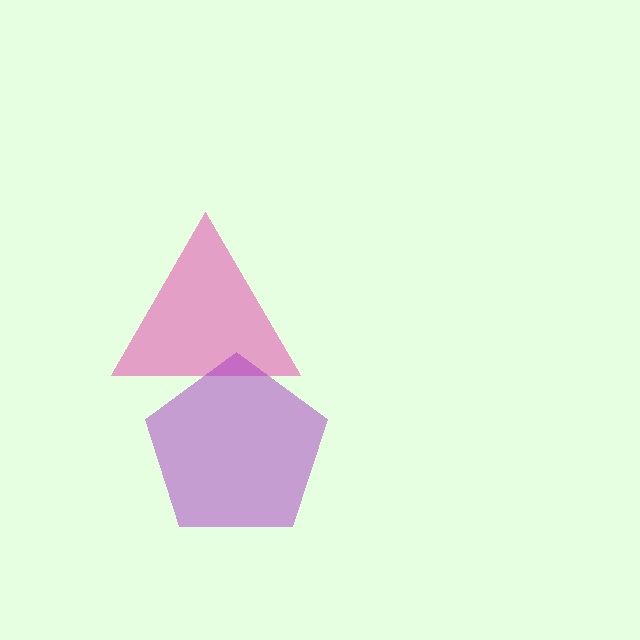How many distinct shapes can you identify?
There are 2 distinct shapes: a pink triangle, a purple pentagon.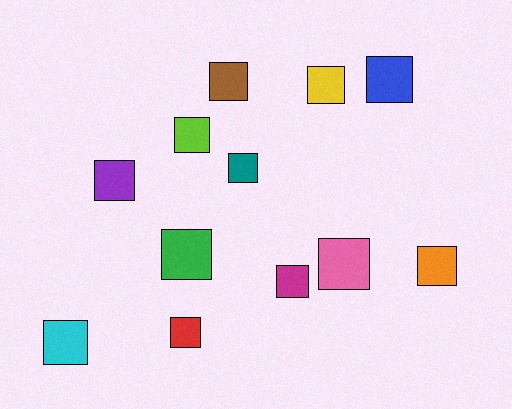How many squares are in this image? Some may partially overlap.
There are 12 squares.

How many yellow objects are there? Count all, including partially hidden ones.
There is 1 yellow object.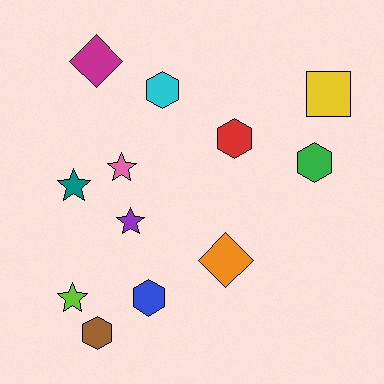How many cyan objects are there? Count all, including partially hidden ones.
There is 1 cyan object.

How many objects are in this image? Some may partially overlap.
There are 12 objects.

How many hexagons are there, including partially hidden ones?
There are 5 hexagons.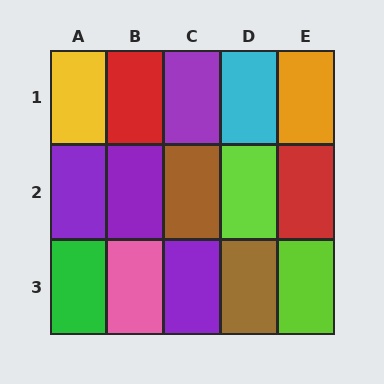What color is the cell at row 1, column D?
Cyan.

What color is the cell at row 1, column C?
Purple.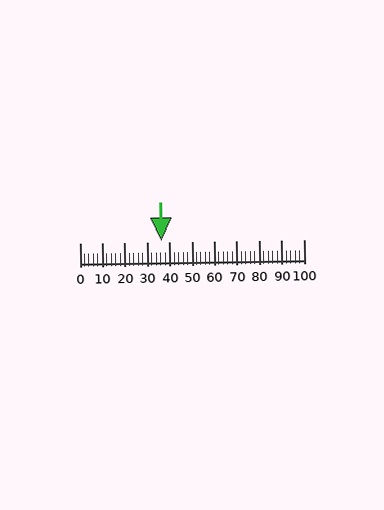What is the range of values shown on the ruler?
The ruler shows values from 0 to 100.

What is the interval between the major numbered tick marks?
The major tick marks are spaced 10 units apart.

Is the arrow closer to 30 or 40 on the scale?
The arrow is closer to 40.